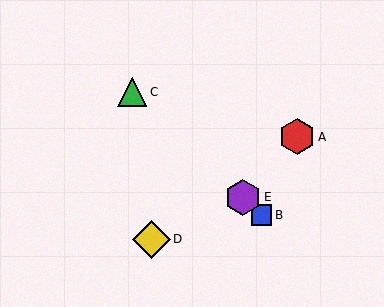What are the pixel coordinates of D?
Object D is at (151, 239).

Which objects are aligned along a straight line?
Objects B, C, E are aligned along a straight line.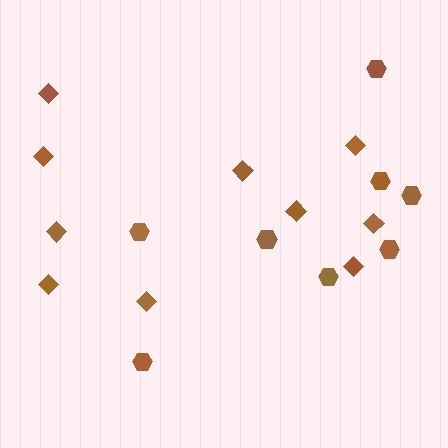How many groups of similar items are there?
There are 2 groups: one group of hexagons (8) and one group of diamonds (10).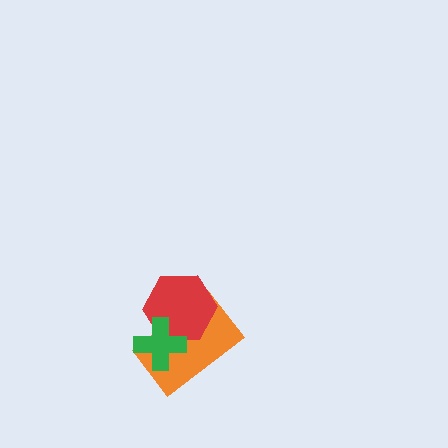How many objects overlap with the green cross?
2 objects overlap with the green cross.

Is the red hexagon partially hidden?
Yes, it is partially covered by another shape.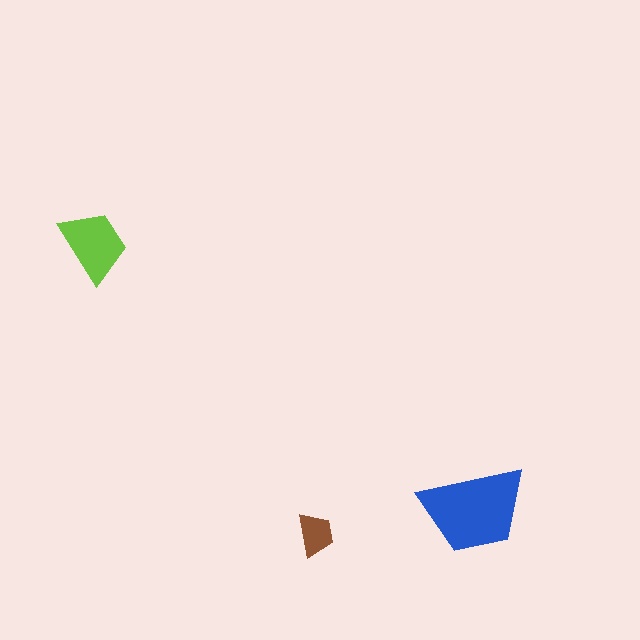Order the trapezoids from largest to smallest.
the blue one, the lime one, the brown one.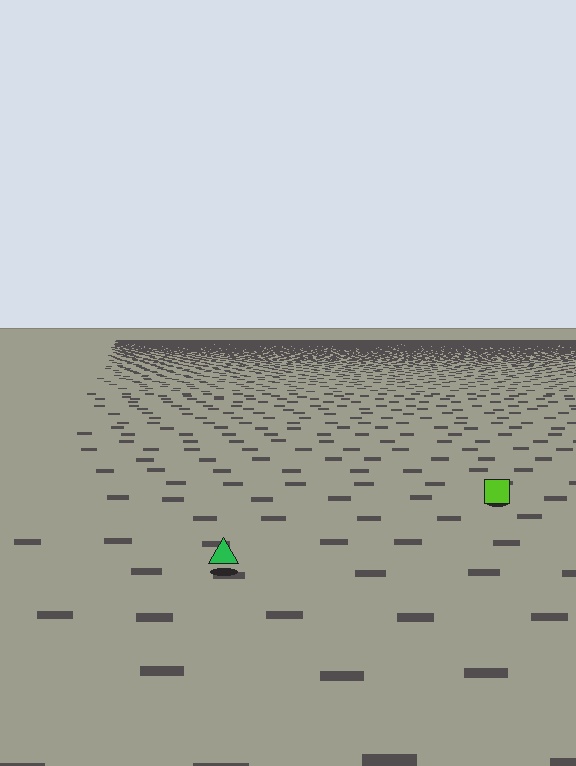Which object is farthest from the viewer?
The lime square is farthest from the viewer. It appears smaller and the ground texture around it is denser.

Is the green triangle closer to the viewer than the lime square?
Yes. The green triangle is closer — you can tell from the texture gradient: the ground texture is coarser near it.